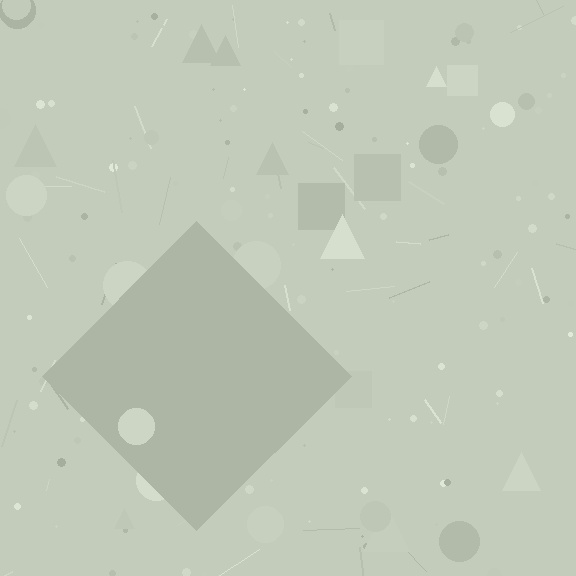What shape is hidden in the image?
A diamond is hidden in the image.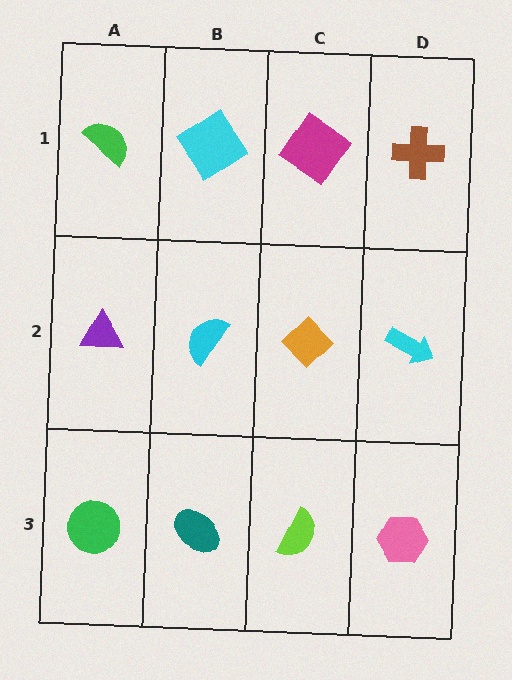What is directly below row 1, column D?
A cyan arrow.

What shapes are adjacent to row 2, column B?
A cyan diamond (row 1, column B), a teal ellipse (row 3, column B), a purple triangle (row 2, column A), an orange diamond (row 2, column C).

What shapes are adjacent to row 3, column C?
An orange diamond (row 2, column C), a teal ellipse (row 3, column B), a pink hexagon (row 3, column D).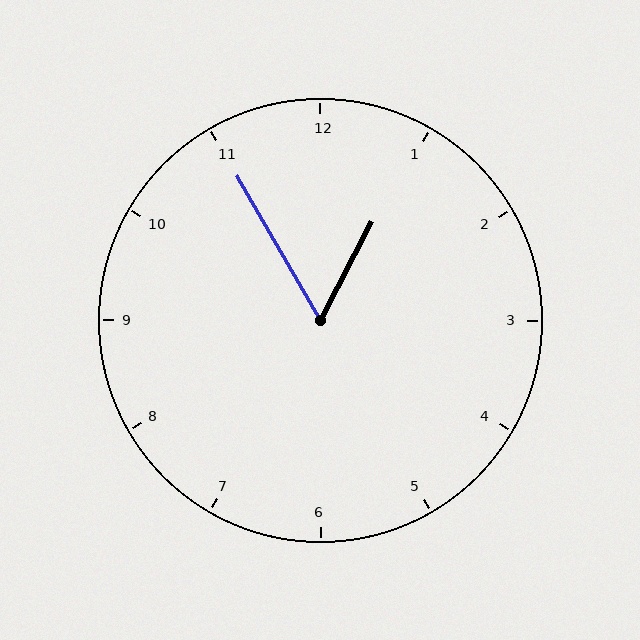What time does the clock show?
12:55.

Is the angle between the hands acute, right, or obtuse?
It is acute.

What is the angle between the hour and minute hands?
Approximately 58 degrees.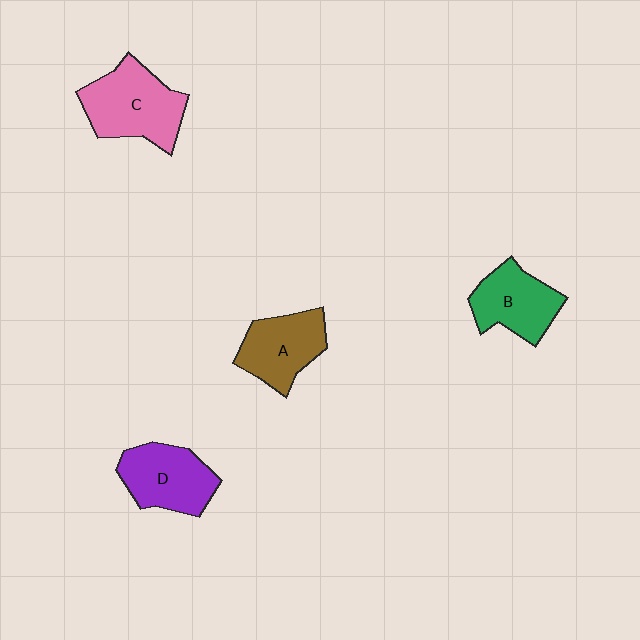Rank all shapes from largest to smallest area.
From largest to smallest: C (pink), D (purple), A (brown), B (green).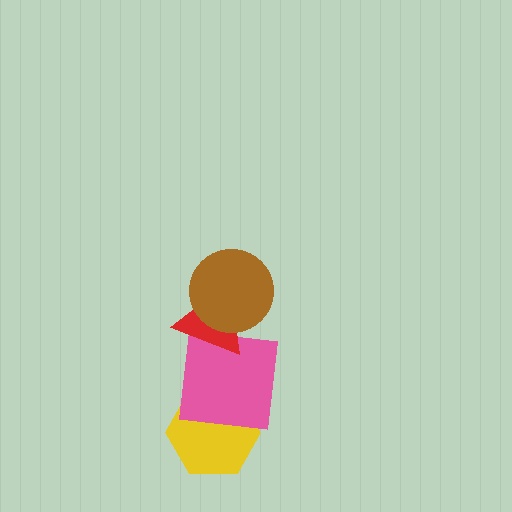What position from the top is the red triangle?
The red triangle is 2nd from the top.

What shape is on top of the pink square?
The red triangle is on top of the pink square.